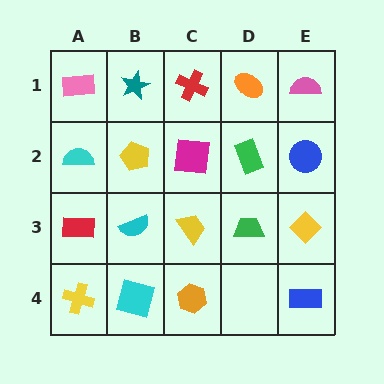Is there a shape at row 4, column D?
No, that cell is empty.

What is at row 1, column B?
A teal star.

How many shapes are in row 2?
5 shapes.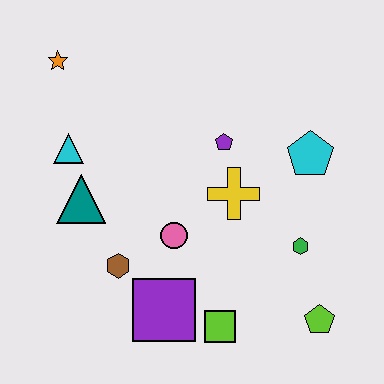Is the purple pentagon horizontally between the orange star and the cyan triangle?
No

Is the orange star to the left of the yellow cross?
Yes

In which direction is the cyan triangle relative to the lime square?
The cyan triangle is above the lime square.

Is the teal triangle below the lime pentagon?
No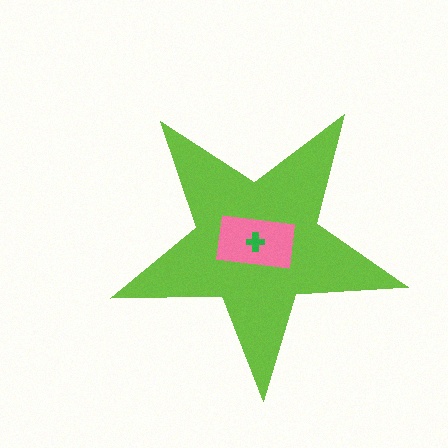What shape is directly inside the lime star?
The pink rectangle.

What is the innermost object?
The green cross.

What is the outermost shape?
The lime star.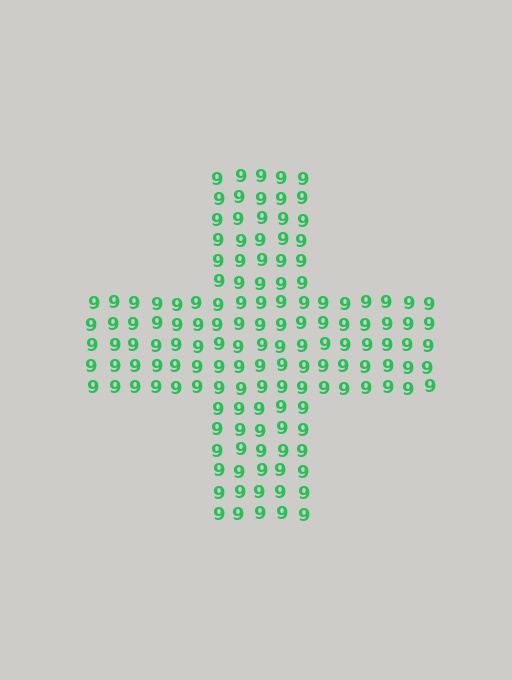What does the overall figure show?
The overall figure shows a cross.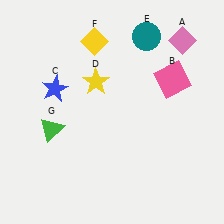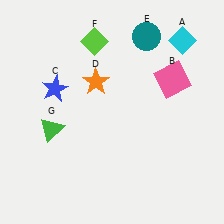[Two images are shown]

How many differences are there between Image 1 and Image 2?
There are 3 differences between the two images.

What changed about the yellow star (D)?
In Image 1, D is yellow. In Image 2, it changed to orange.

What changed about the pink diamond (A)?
In Image 1, A is pink. In Image 2, it changed to cyan.